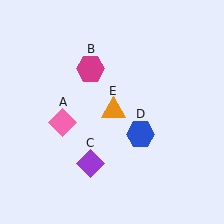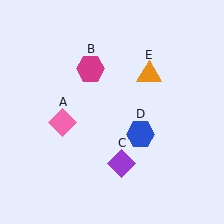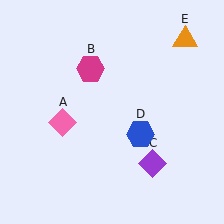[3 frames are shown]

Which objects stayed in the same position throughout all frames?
Pink diamond (object A) and magenta hexagon (object B) and blue hexagon (object D) remained stationary.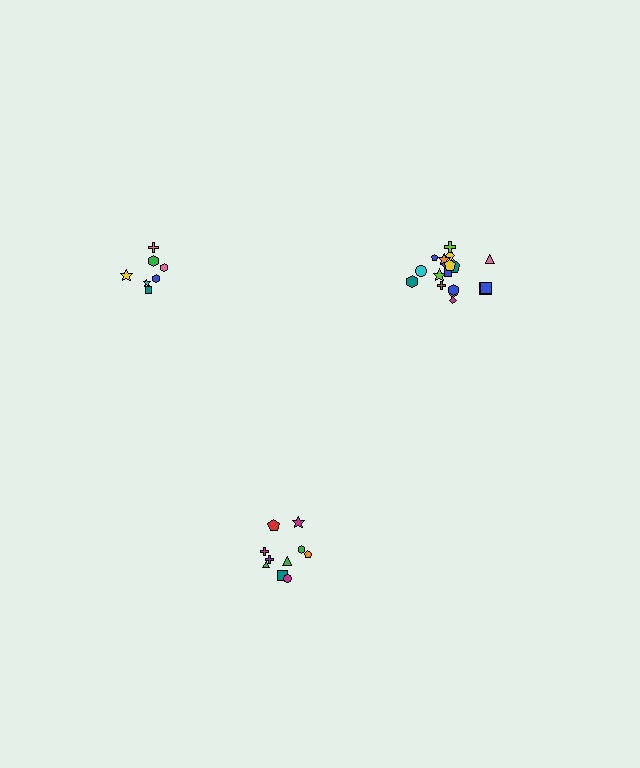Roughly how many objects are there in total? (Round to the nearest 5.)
Roughly 35 objects in total.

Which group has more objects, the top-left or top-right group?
The top-right group.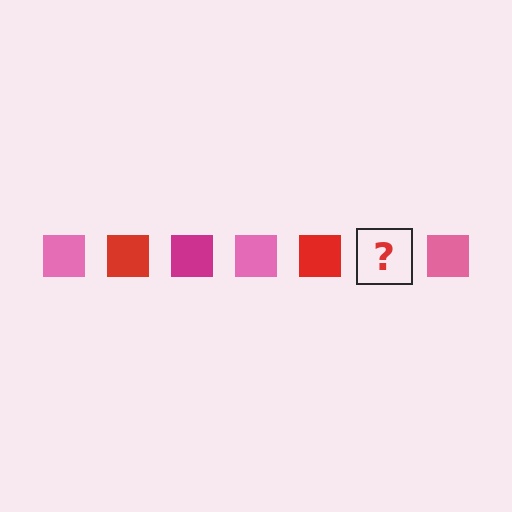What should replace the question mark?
The question mark should be replaced with a magenta square.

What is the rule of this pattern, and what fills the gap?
The rule is that the pattern cycles through pink, red, magenta squares. The gap should be filled with a magenta square.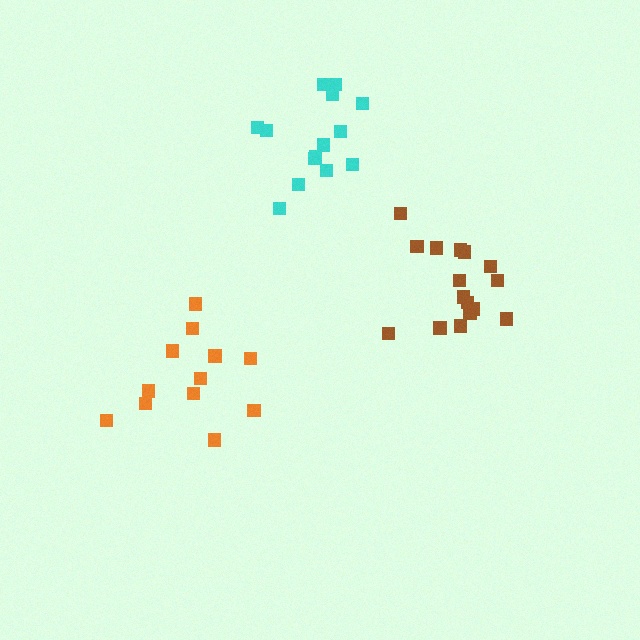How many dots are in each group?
Group 1: 14 dots, Group 2: 12 dots, Group 3: 16 dots (42 total).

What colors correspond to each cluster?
The clusters are colored: cyan, orange, brown.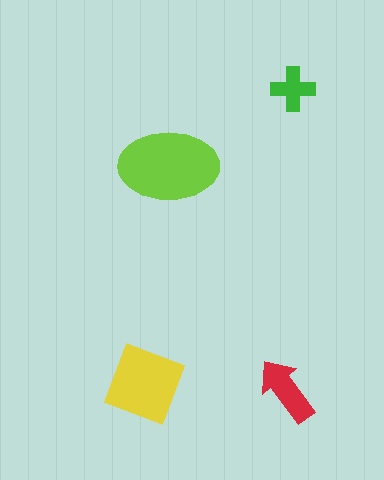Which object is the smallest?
The green cross.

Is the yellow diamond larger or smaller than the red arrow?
Larger.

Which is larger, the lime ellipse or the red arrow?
The lime ellipse.